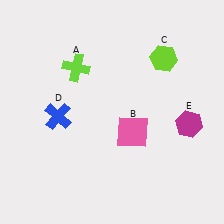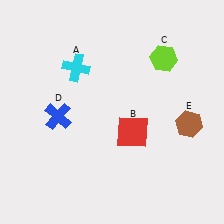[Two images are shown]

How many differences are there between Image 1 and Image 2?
There are 3 differences between the two images.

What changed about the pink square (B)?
In Image 1, B is pink. In Image 2, it changed to red.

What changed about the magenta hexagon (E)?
In Image 1, E is magenta. In Image 2, it changed to brown.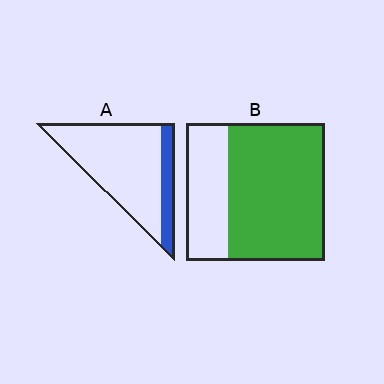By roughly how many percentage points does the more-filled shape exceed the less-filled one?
By roughly 50 percentage points (B over A).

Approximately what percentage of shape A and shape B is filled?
A is approximately 20% and B is approximately 70%.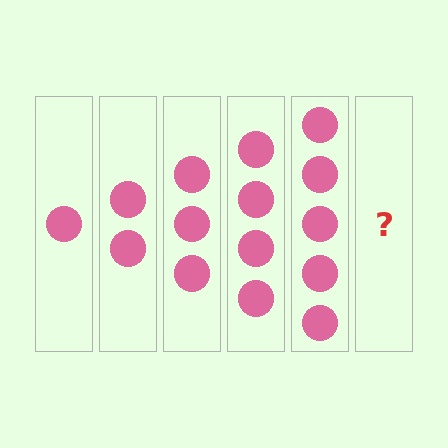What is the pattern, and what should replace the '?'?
The pattern is that each step adds one more circle. The '?' should be 6 circles.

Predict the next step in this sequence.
The next step is 6 circles.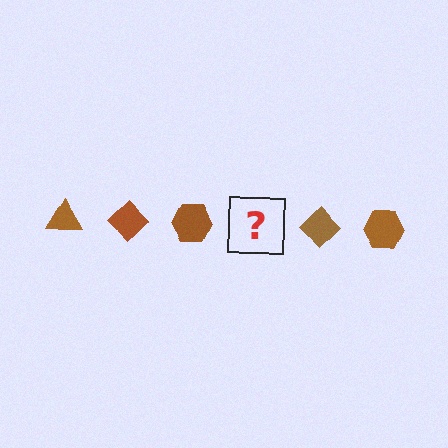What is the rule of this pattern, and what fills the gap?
The rule is that the pattern cycles through triangle, diamond, hexagon shapes in brown. The gap should be filled with a brown triangle.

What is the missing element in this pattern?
The missing element is a brown triangle.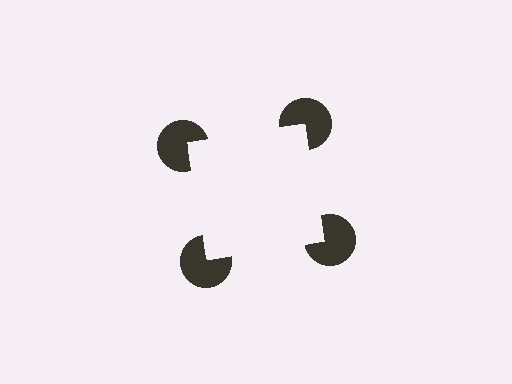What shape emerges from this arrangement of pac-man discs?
An illusory square — its edges are inferred from the aligned wedge cuts in the pac-man discs, not physically drawn.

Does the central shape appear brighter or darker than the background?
It typically appears slightly brighter than the background, even though no actual brightness change is drawn.